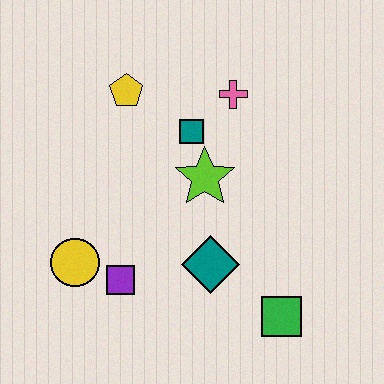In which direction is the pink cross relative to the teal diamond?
The pink cross is above the teal diamond.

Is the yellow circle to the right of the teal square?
No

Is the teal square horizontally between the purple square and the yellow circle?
No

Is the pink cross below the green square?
No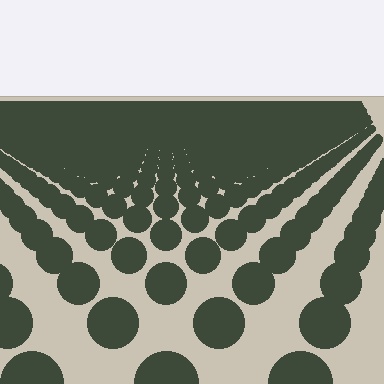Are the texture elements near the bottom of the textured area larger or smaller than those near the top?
Larger. Near the bottom, elements are closer to the viewer and appear at a bigger on-screen size.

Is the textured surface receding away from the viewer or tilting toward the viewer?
The surface is receding away from the viewer. Texture elements get smaller and denser toward the top.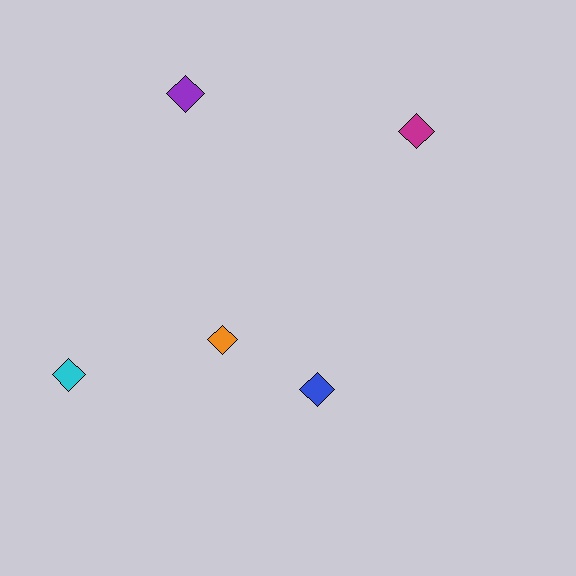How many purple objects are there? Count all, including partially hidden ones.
There is 1 purple object.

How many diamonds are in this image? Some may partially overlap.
There are 5 diamonds.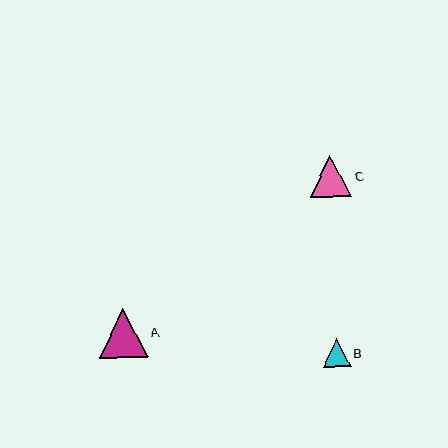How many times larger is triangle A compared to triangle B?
Triangle A is approximately 1.8 times the size of triangle B.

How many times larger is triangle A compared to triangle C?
Triangle A is approximately 1.2 times the size of triangle C.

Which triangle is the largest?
Triangle A is the largest with a size of approximately 49 pixels.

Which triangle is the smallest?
Triangle B is the smallest with a size of approximately 28 pixels.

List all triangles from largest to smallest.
From largest to smallest: A, C, B.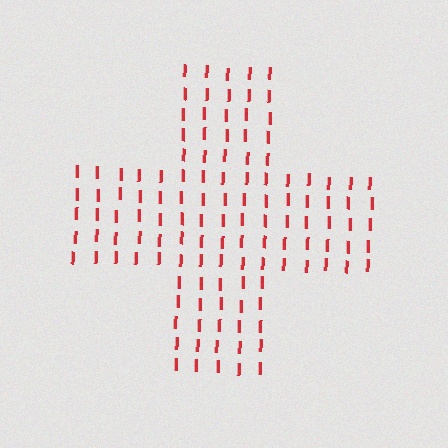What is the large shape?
The large shape is a cross.